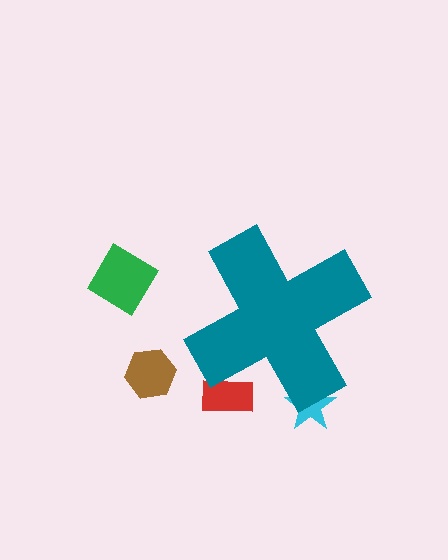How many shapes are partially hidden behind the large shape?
2 shapes are partially hidden.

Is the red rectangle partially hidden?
Yes, the red rectangle is partially hidden behind the teal cross.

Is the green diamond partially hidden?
No, the green diamond is fully visible.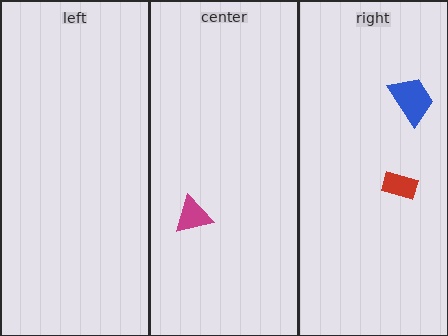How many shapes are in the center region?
1.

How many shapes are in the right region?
2.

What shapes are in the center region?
The magenta triangle.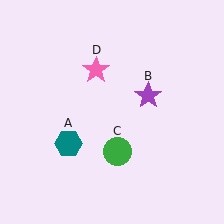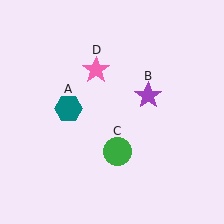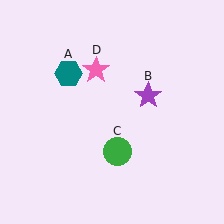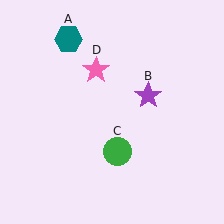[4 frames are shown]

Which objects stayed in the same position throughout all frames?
Purple star (object B) and green circle (object C) and pink star (object D) remained stationary.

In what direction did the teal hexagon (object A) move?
The teal hexagon (object A) moved up.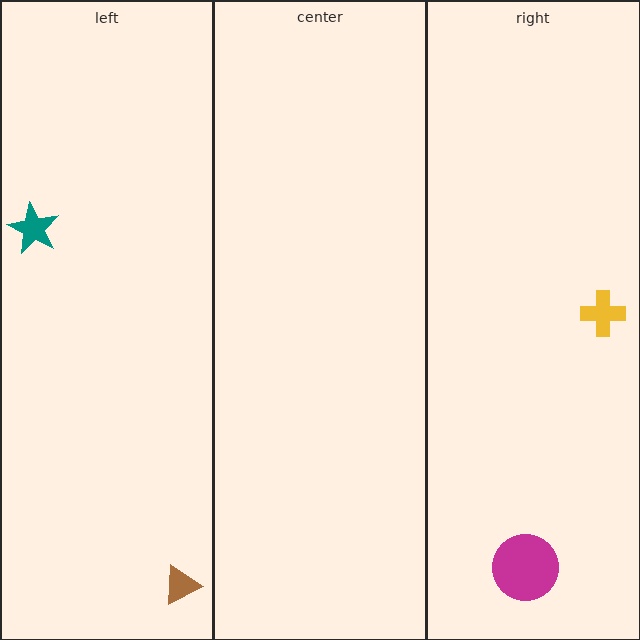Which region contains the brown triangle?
The left region.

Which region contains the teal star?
The left region.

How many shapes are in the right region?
2.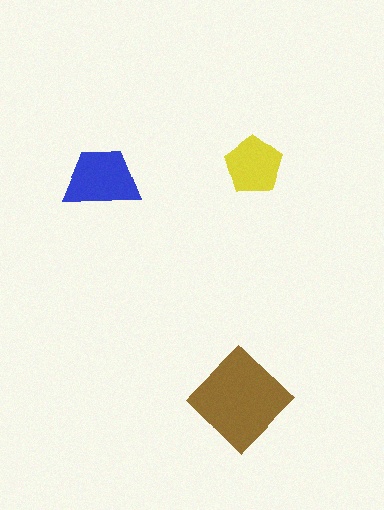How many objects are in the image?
There are 3 objects in the image.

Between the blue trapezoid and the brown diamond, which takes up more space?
The brown diamond.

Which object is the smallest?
The yellow pentagon.